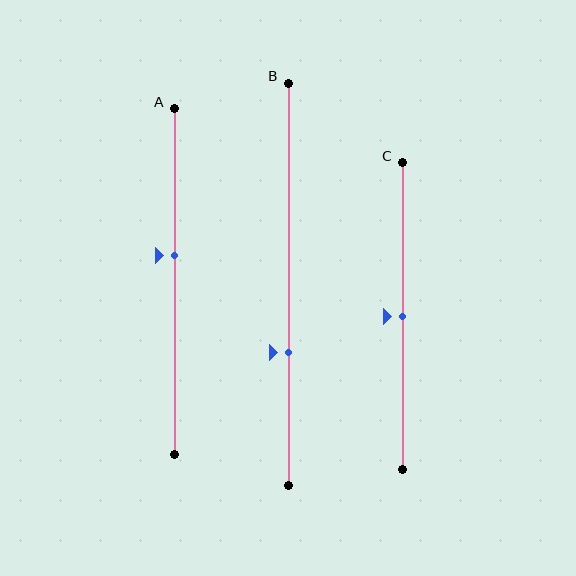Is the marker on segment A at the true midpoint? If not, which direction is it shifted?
No, the marker on segment A is shifted upward by about 8% of the segment length.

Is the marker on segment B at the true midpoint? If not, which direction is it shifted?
No, the marker on segment B is shifted downward by about 17% of the segment length.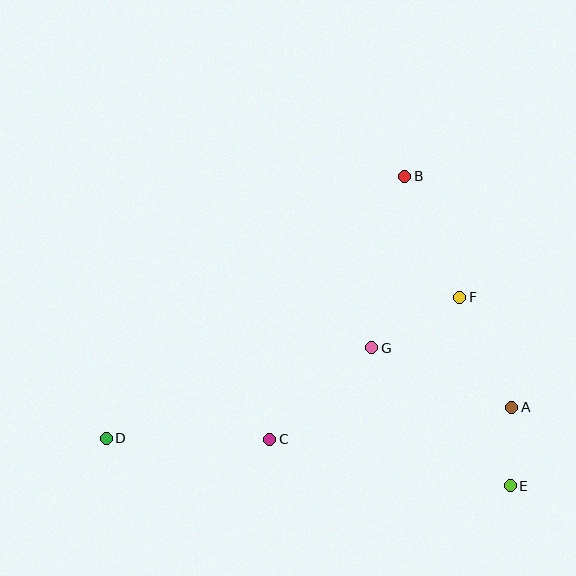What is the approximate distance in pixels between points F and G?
The distance between F and G is approximately 101 pixels.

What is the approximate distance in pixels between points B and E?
The distance between B and E is approximately 327 pixels.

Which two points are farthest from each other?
Points D and E are farthest from each other.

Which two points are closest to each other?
Points A and E are closest to each other.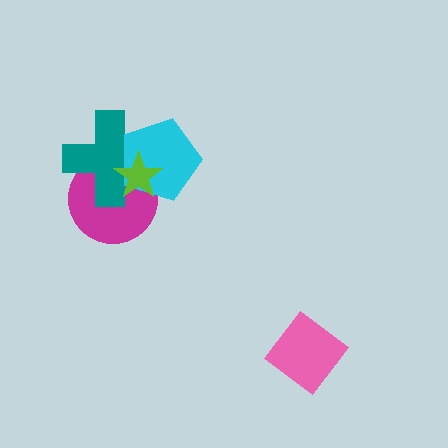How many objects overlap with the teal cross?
3 objects overlap with the teal cross.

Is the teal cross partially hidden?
Yes, it is partially covered by another shape.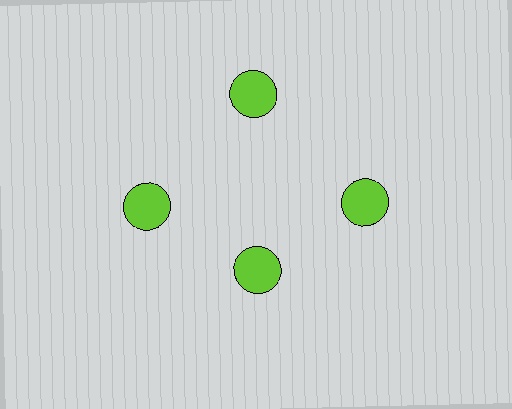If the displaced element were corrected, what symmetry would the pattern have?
It would have 4-fold rotational symmetry — the pattern would map onto itself every 90 degrees.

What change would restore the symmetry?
The symmetry would be restored by moving it outward, back onto the ring so that all 4 circles sit at equal angles and equal distance from the center.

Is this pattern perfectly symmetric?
No. The 4 lime circles are arranged in a ring, but one element near the 6 o'clock position is pulled inward toward the center, breaking the 4-fold rotational symmetry.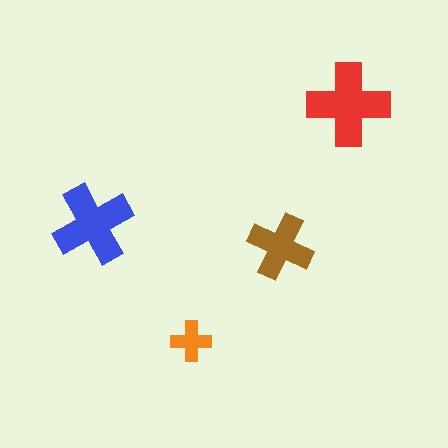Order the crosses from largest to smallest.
the red one, the blue one, the brown one, the orange one.